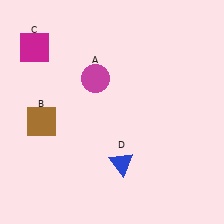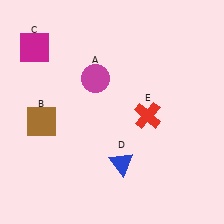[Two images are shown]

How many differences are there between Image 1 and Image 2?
There is 1 difference between the two images.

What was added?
A red cross (E) was added in Image 2.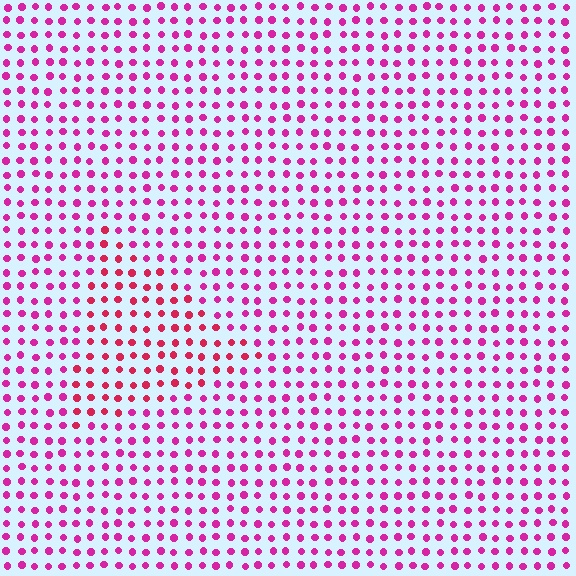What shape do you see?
I see a triangle.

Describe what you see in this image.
The image is filled with small magenta elements in a uniform arrangement. A triangle-shaped region is visible where the elements are tinted to a slightly different hue, forming a subtle color boundary.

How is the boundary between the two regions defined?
The boundary is defined purely by a slight shift in hue (about 27 degrees). Spacing, size, and orientation are identical on both sides.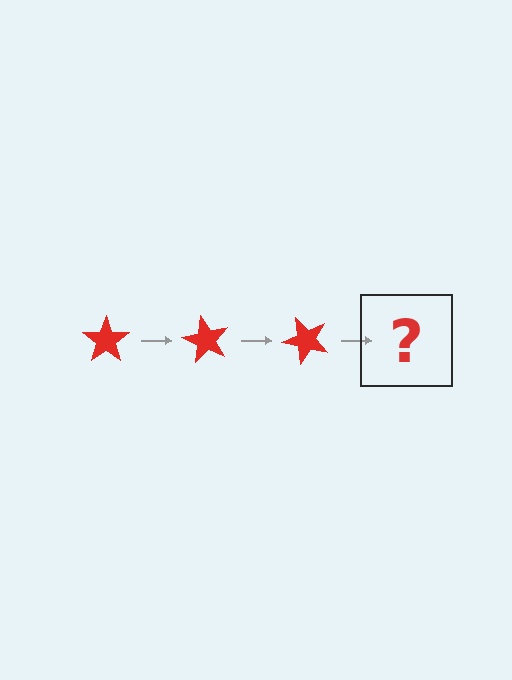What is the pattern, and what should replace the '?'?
The pattern is that the star rotates 60 degrees each step. The '?' should be a red star rotated 180 degrees.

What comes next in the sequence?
The next element should be a red star rotated 180 degrees.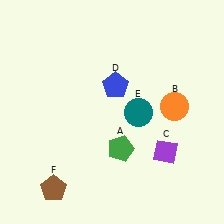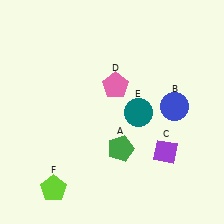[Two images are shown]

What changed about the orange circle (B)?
In Image 1, B is orange. In Image 2, it changed to blue.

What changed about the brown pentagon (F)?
In Image 1, F is brown. In Image 2, it changed to lime.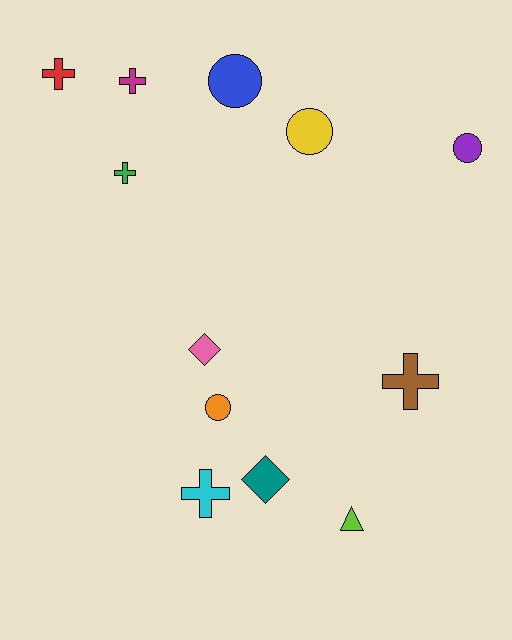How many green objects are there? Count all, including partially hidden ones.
There is 1 green object.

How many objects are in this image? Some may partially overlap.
There are 12 objects.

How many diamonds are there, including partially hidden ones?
There are 2 diamonds.